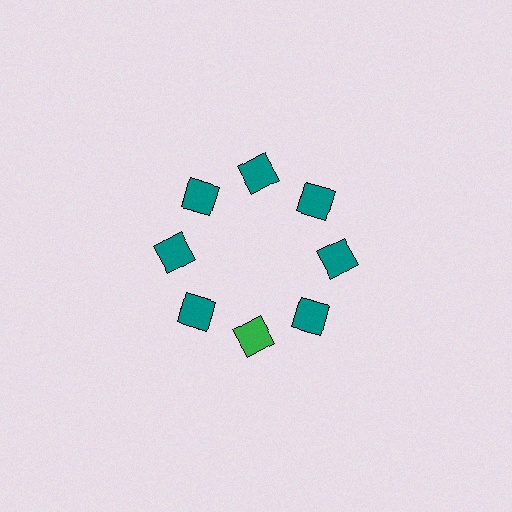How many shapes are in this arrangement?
There are 8 shapes arranged in a ring pattern.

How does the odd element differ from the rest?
It has a different color: green instead of teal.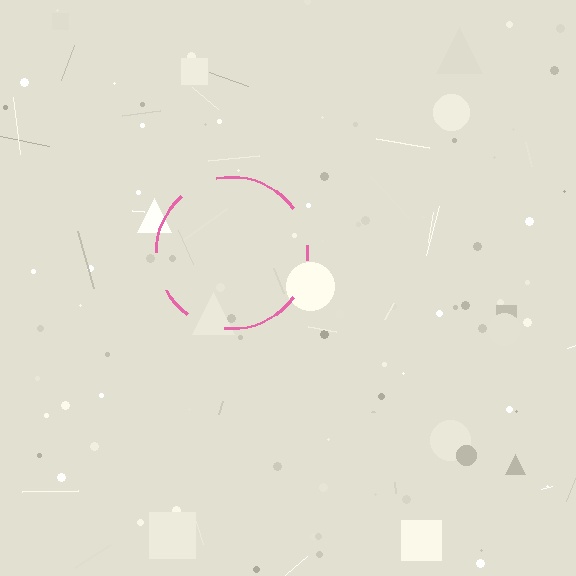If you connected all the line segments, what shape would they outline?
They would outline a circle.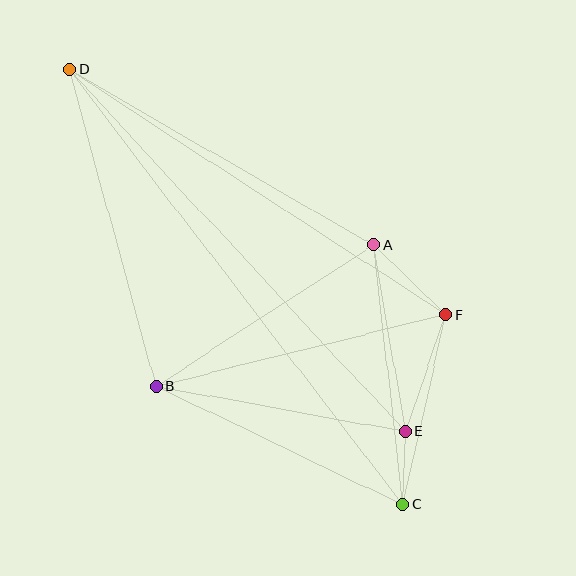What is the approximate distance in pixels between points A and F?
The distance between A and F is approximately 101 pixels.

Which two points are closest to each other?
Points C and E are closest to each other.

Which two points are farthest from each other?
Points C and D are farthest from each other.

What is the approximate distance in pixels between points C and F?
The distance between C and F is approximately 195 pixels.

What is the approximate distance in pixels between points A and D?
The distance between A and D is approximately 351 pixels.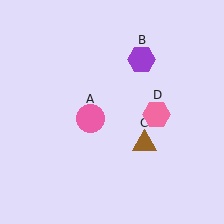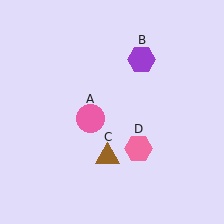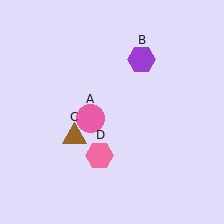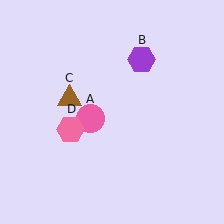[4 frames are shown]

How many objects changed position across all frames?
2 objects changed position: brown triangle (object C), pink hexagon (object D).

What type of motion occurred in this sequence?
The brown triangle (object C), pink hexagon (object D) rotated clockwise around the center of the scene.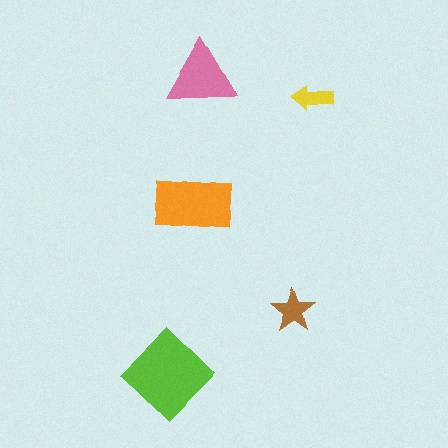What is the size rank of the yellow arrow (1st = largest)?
5th.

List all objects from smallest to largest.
The yellow arrow, the brown star, the pink triangle, the orange rectangle, the lime diamond.